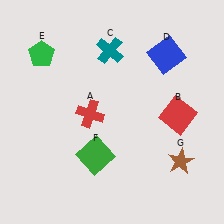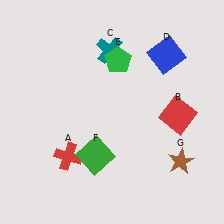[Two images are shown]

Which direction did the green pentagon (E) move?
The green pentagon (E) moved right.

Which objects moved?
The objects that moved are: the red cross (A), the green pentagon (E).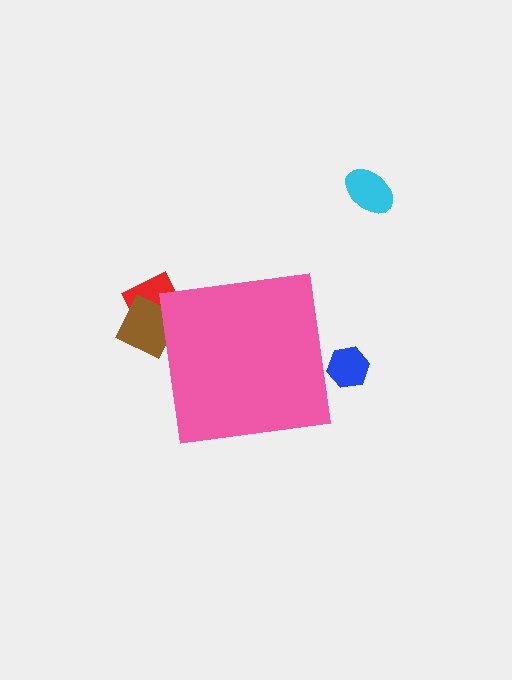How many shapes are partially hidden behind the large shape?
3 shapes are partially hidden.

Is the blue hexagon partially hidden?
Yes, the blue hexagon is partially hidden behind the pink square.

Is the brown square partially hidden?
Yes, the brown square is partially hidden behind the pink square.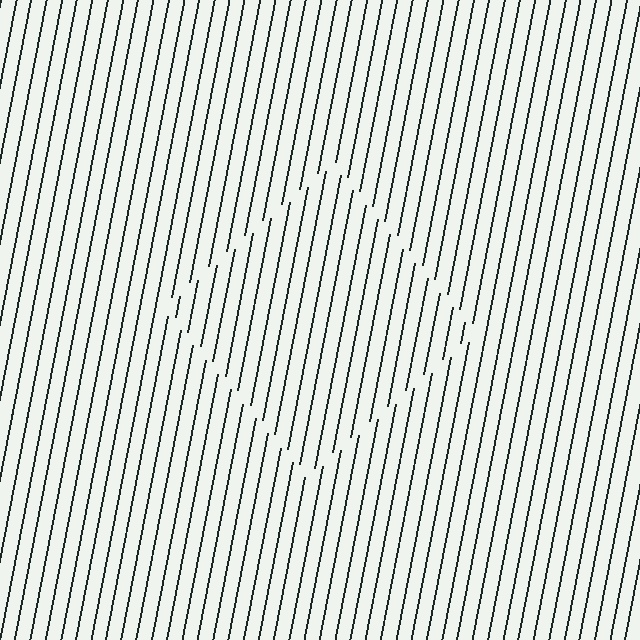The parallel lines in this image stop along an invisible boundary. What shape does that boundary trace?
An illusory square. The interior of the shape contains the same grating, shifted by half a period — the contour is defined by the phase discontinuity where line-ends from the inner and outer gratings abut.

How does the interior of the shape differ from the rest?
The interior of the shape contains the same grating, shifted by half a period — the contour is defined by the phase discontinuity where line-ends from the inner and outer gratings abut.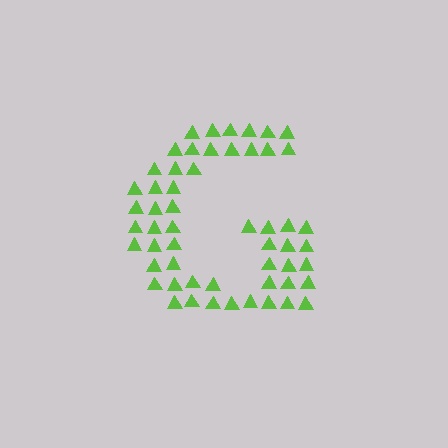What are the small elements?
The small elements are triangles.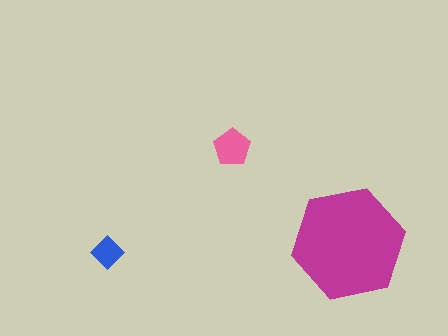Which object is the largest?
The magenta hexagon.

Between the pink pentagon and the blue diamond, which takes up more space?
The pink pentagon.